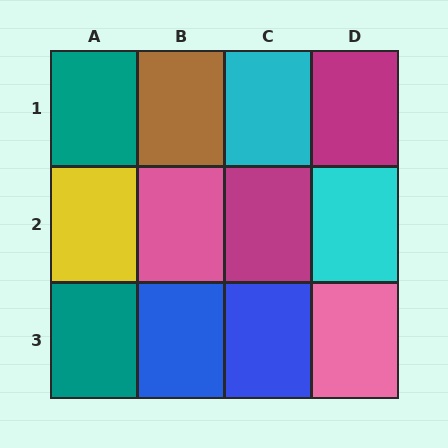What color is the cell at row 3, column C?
Blue.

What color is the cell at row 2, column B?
Pink.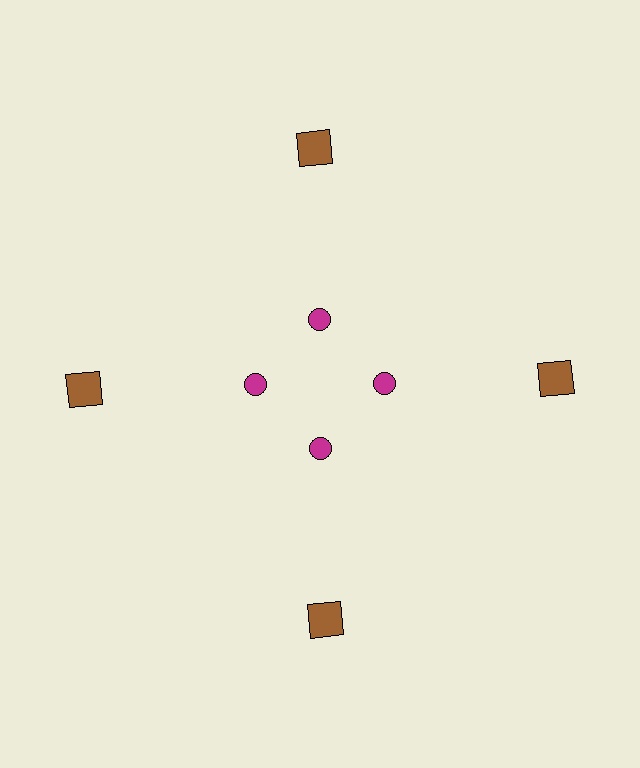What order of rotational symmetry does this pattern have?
This pattern has 4-fold rotational symmetry.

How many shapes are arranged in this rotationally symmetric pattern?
There are 8 shapes, arranged in 4 groups of 2.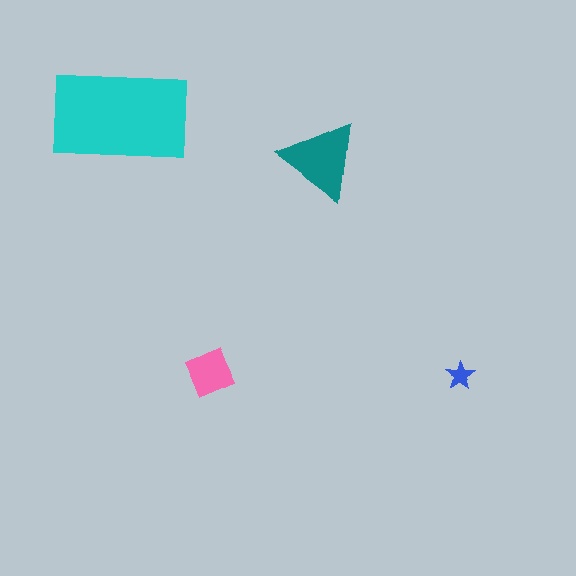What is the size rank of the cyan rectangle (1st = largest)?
1st.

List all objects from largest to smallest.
The cyan rectangle, the teal triangle, the pink square, the blue star.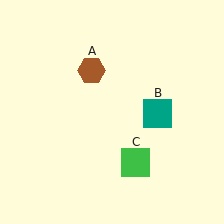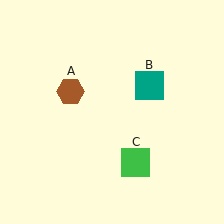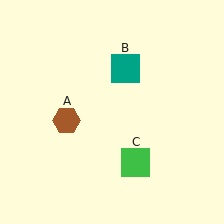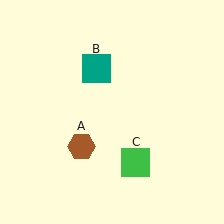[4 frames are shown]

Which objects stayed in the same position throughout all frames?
Green square (object C) remained stationary.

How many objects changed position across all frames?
2 objects changed position: brown hexagon (object A), teal square (object B).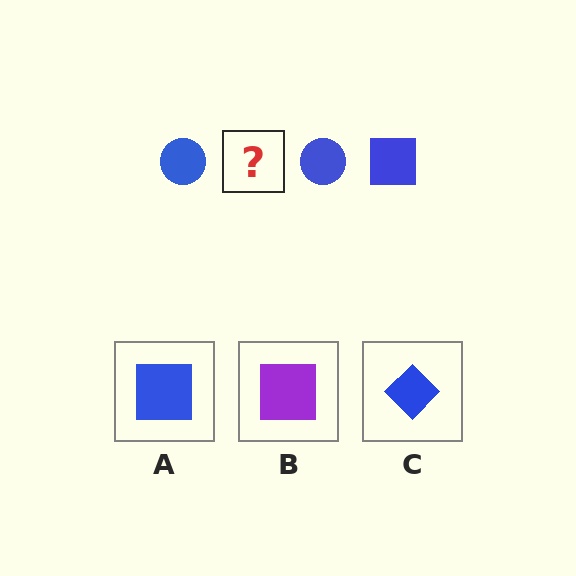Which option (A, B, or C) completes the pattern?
A.